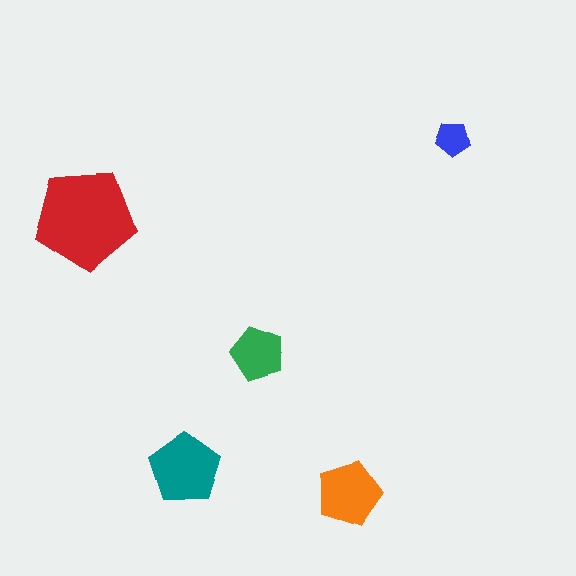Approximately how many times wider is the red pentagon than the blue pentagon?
About 3 times wider.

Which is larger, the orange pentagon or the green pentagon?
The orange one.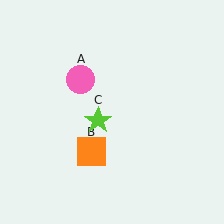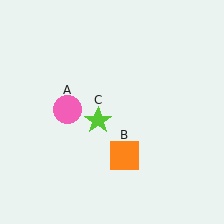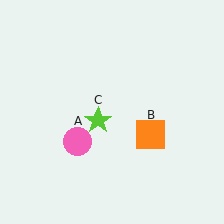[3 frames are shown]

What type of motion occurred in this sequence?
The pink circle (object A), orange square (object B) rotated counterclockwise around the center of the scene.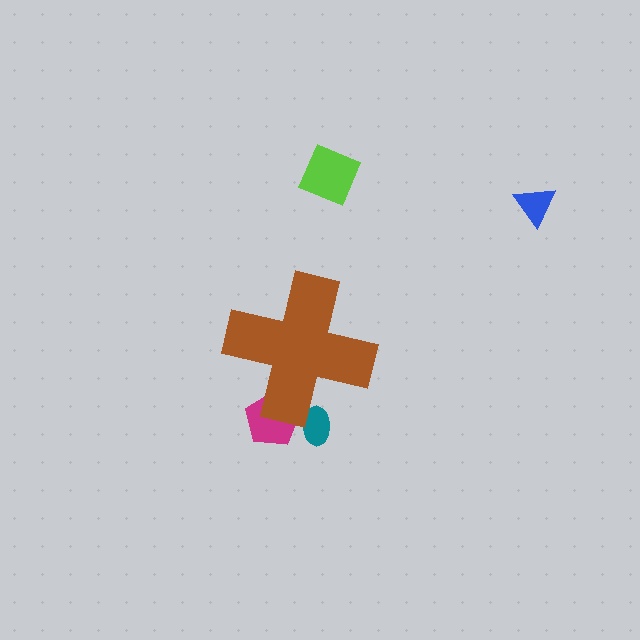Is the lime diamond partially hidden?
No, the lime diamond is fully visible.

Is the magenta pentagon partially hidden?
Yes, the magenta pentagon is partially hidden behind the brown cross.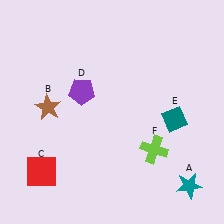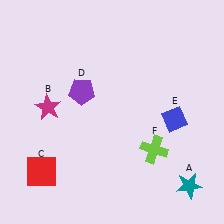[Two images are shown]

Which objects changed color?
B changed from brown to magenta. E changed from teal to blue.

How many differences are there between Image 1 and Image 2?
There are 2 differences between the two images.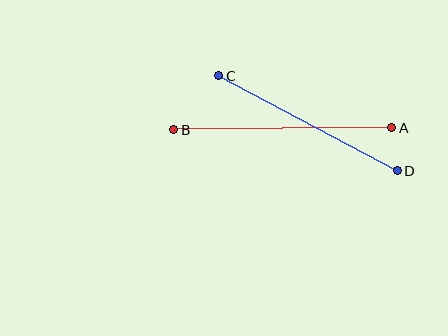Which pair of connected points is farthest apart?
Points A and B are farthest apart.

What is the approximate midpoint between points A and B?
The midpoint is at approximately (283, 129) pixels.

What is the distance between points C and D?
The distance is approximately 202 pixels.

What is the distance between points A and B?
The distance is approximately 218 pixels.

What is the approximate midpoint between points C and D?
The midpoint is at approximately (308, 123) pixels.